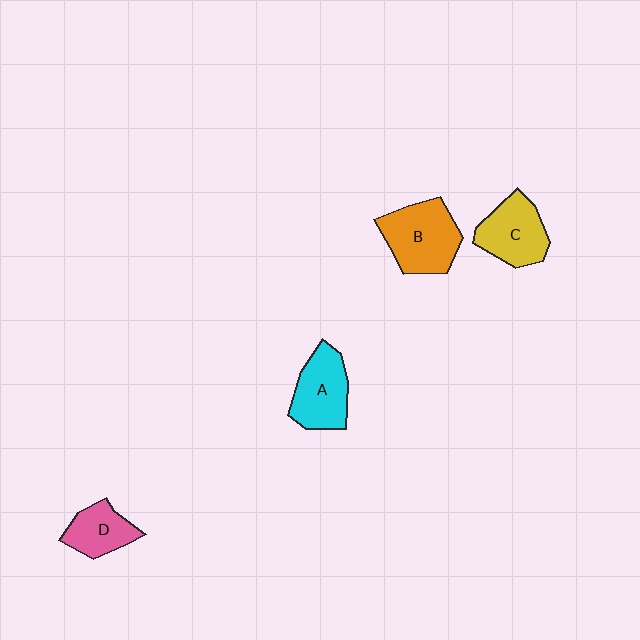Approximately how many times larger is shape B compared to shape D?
Approximately 1.6 times.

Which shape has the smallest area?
Shape D (pink).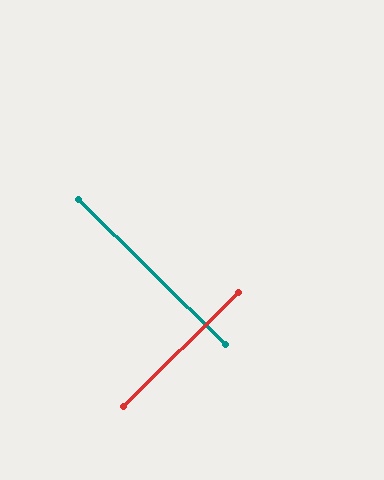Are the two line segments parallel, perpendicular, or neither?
Perpendicular — they meet at approximately 89°.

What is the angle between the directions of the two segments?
Approximately 89 degrees.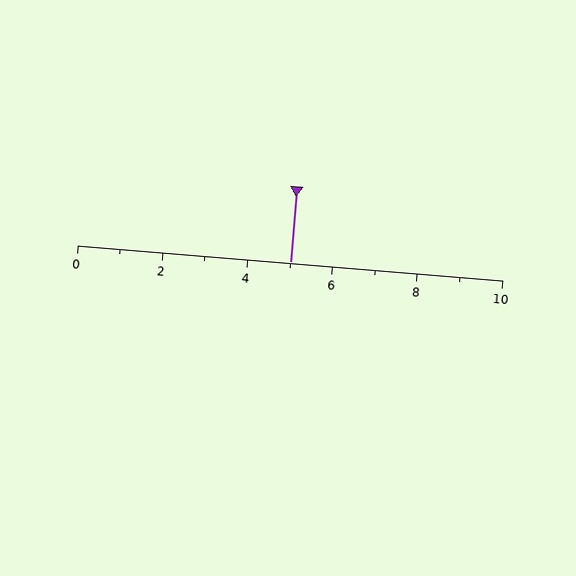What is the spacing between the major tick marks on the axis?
The major ticks are spaced 2 apart.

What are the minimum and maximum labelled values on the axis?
The axis runs from 0 to 10.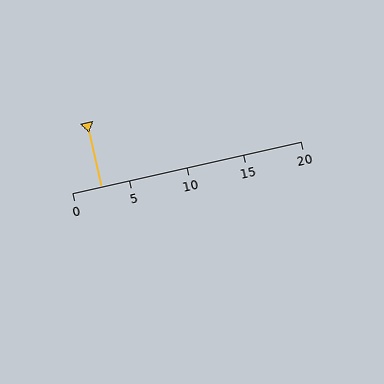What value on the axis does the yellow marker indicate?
The marker indicates approximately 2.5.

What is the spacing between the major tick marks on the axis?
The major ticks are spaced 5 apart.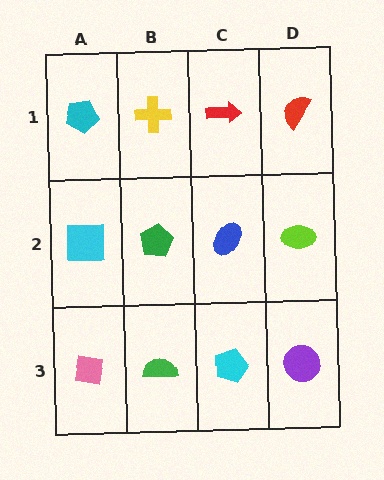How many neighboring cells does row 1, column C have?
3.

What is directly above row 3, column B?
A green pentagon.